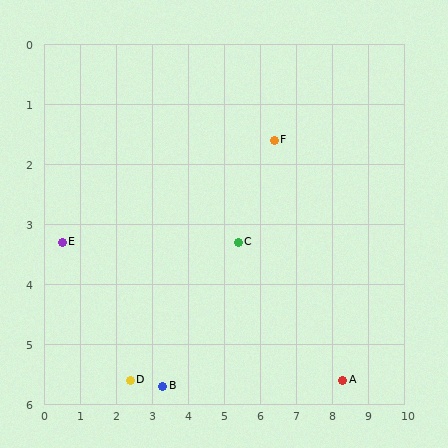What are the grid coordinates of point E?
Point E is at approximately (0.5, 3.3).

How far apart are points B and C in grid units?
Points B and C are about 3.2 grid units apart.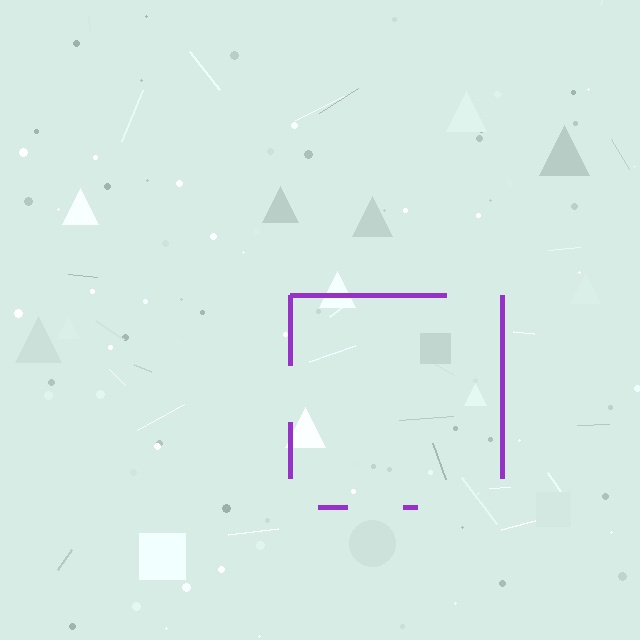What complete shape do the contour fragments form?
The contour fragments form a square.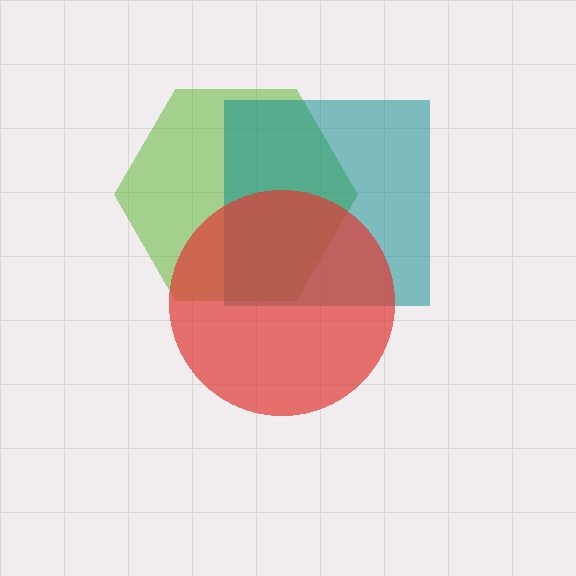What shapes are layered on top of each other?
The layered shapes are: a lime hexagon, a teal square, a red circle.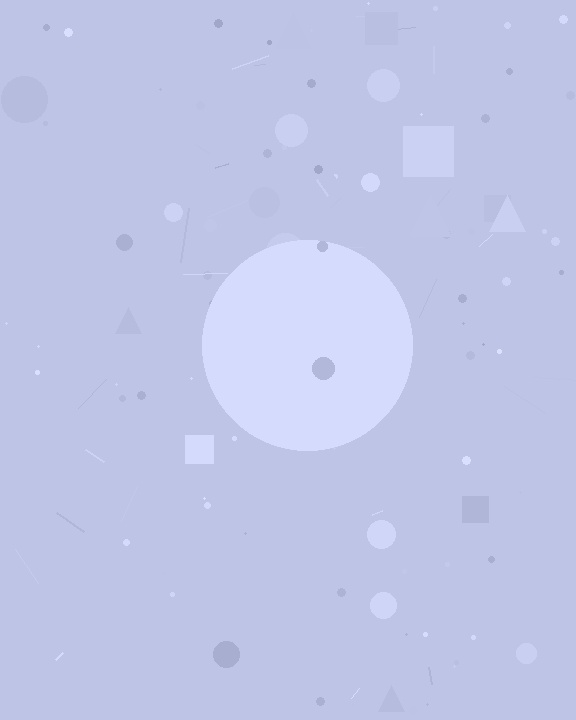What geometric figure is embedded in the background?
A circle is embedded in the background.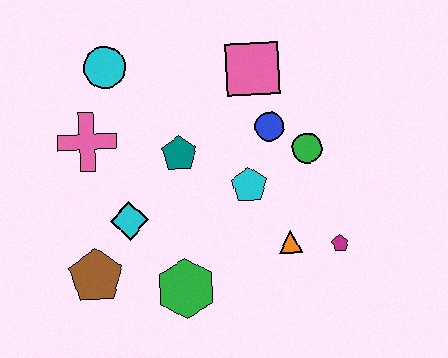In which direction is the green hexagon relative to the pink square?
The green hexagon is below the pink square.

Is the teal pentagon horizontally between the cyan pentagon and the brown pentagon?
Yes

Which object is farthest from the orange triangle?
The cyan circle is farthest from the orange triangle.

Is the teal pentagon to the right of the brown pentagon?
Yes